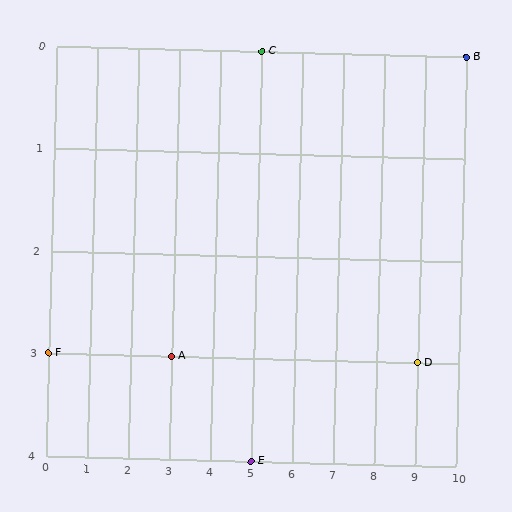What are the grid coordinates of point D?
Point D is at grid coordinates (9, 3).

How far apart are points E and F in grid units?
Points E and F are 5 columns and 1 row apart (about 5.1 grid units diagonally).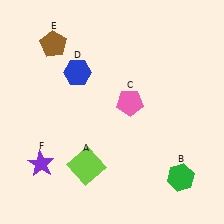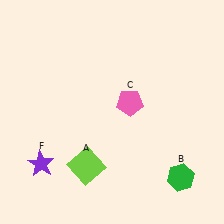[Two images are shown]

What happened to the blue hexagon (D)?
The blue hexagon (D) was removed in Image 2. It was in the top-left area of Image 1.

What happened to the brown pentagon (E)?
The brown pentagon (E) was removed in Image 2. It was in the top-left area of Image 1.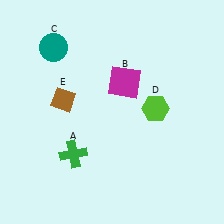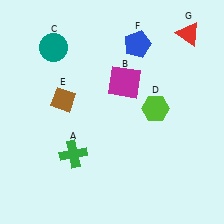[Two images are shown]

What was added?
A blue pentagon (F), a red triangle (G) were added in Image 2.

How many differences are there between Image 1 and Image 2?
There are 2 differences between the two images.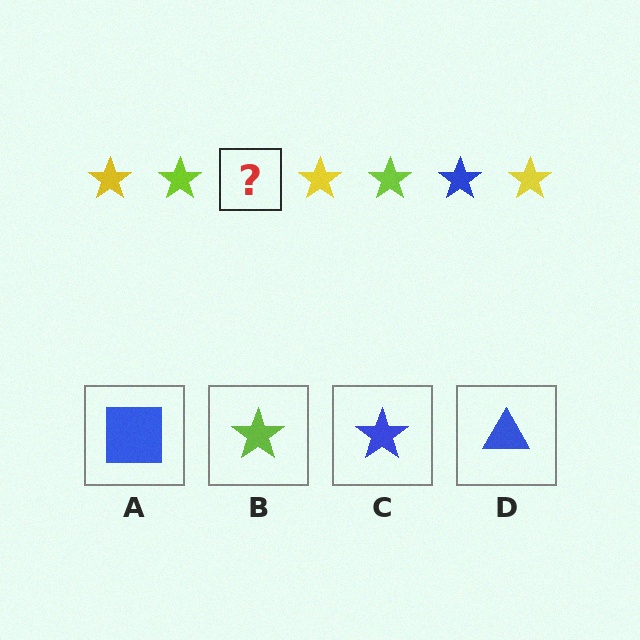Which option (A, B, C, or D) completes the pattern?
C.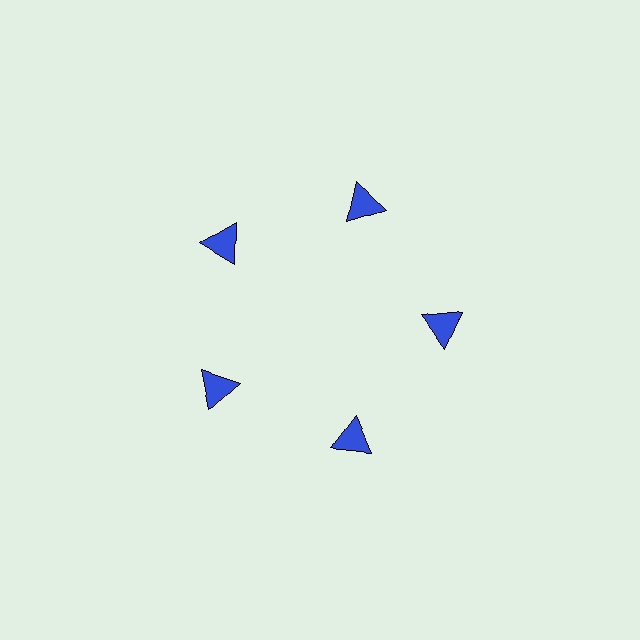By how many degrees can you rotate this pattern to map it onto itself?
The pattern maps onto itself every 72 degrees of rotation.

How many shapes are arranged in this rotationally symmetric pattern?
There are 5 shapes, arranged in 5 groups of 1.